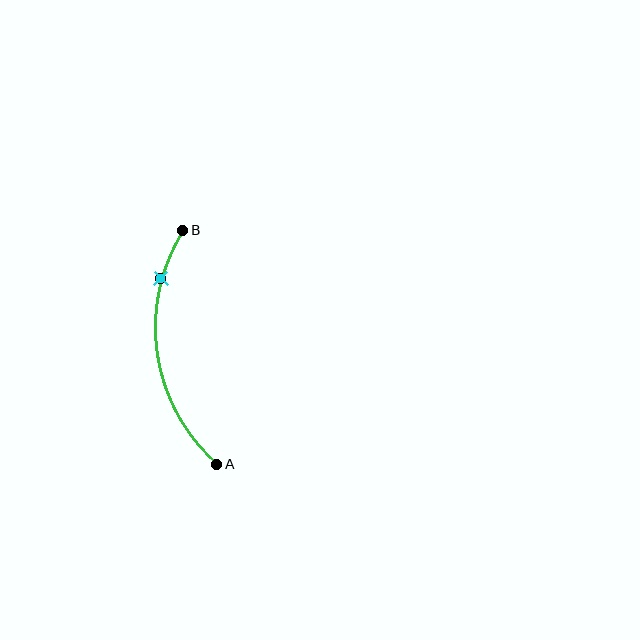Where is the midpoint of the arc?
The arc midpoint is the point on the curve farthest from the straight line joining A and B. It sits to the left of that line.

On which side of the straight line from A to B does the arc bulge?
The arc bulges to the left of the straight line connecting A and B.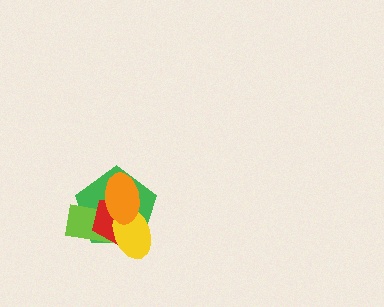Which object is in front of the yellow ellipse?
The orange ellipse is in front of the yellow ellipse.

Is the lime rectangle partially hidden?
Yes, it is partially covered by another shape.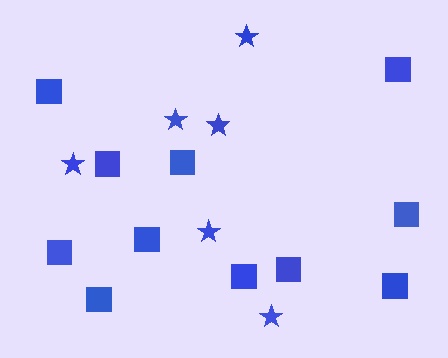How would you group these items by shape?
There are 2 groups: one group of stars (6) and one group of squares (11).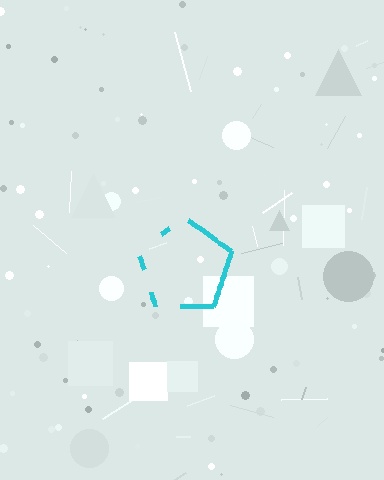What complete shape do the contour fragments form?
The contour fragments form a pentagon.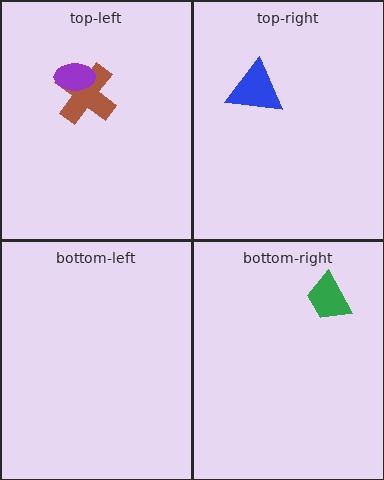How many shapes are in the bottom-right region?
1.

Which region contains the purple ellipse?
The top-left region.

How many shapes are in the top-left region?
2.